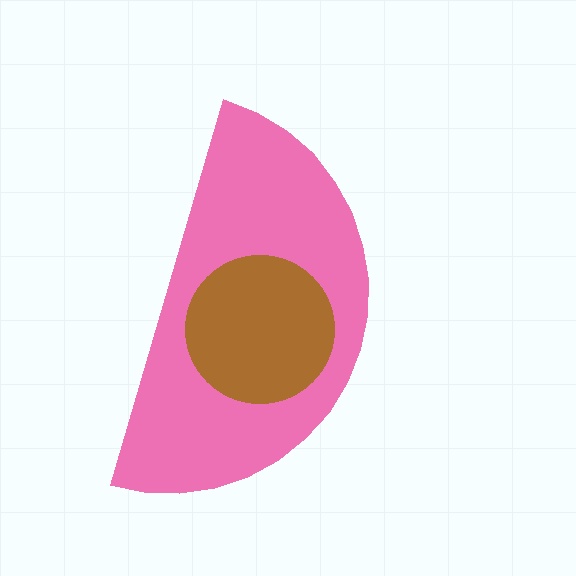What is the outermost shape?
The pink semicircle.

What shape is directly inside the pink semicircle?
The brown circle.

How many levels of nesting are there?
2.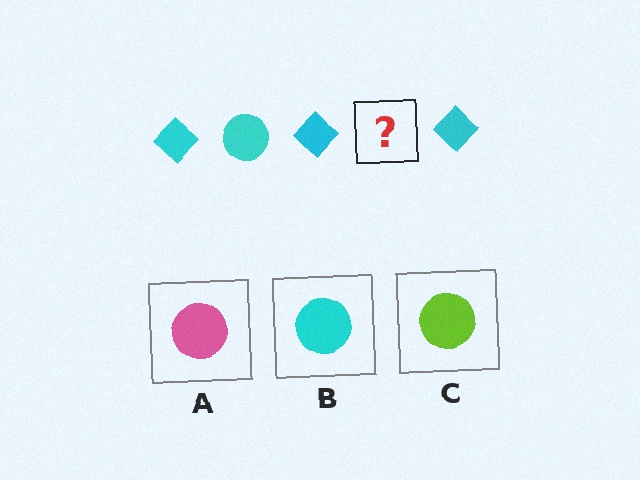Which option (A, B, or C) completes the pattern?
B.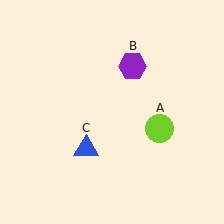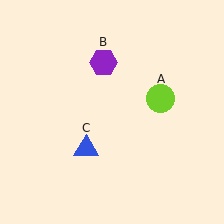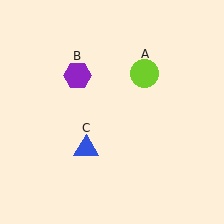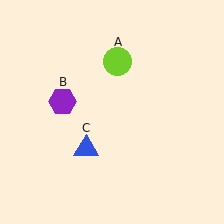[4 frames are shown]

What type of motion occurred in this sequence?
The lime circle (object A), purple hexagon (object B) rotated counterclockwise around the center of the scene.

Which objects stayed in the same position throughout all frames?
Blue triangle (object C) remained stationary.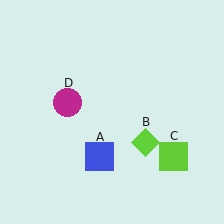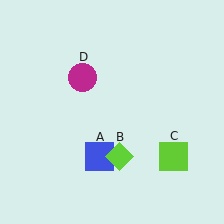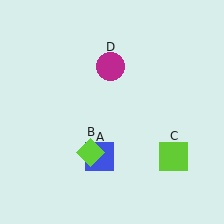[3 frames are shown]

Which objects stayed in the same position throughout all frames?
Blue square (object A) and lime square (object C) remained stationary.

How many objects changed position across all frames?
2 objects changed position: lime diamond (object B), magenta circle (object D).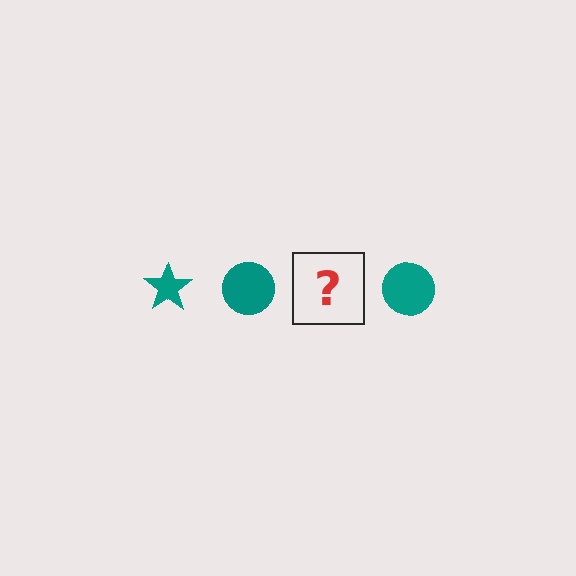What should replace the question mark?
The question mark should be replaced with a teal star.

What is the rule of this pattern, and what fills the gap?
The rule is that the pattern cycles through star, circle shapes in teal. The gap should be filled with a teal star.